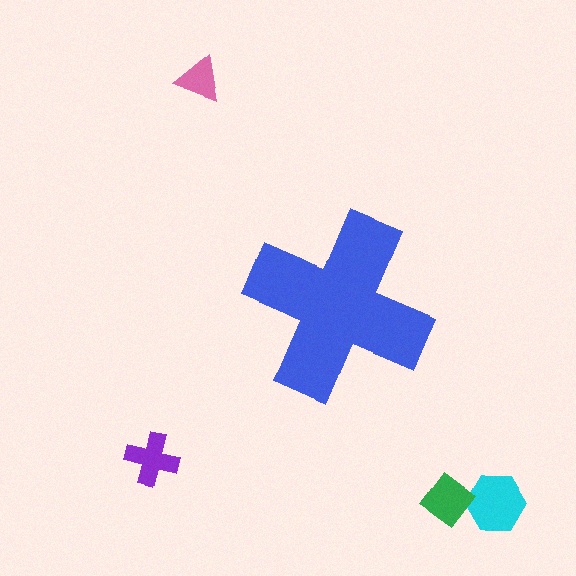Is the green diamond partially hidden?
No, the green diamond is fully visible.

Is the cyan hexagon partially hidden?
No, the cyan hexagon is fully visible.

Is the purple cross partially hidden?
No, the purple cross is fully visible.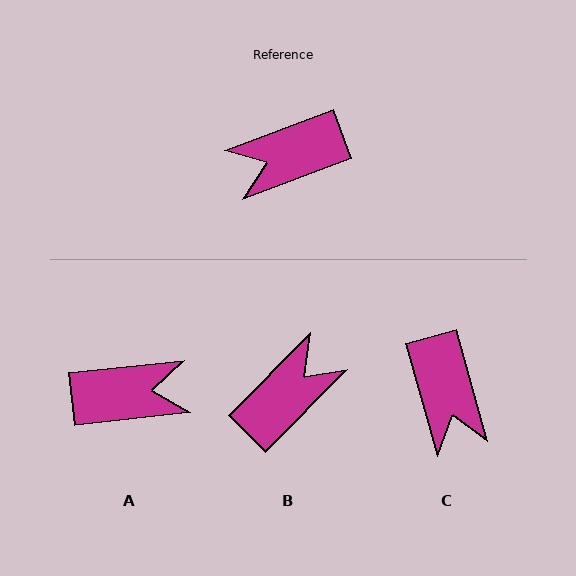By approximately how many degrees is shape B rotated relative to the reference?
Approximately 156 degrees clockwise.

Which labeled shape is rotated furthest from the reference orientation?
A, about 166 degrees away.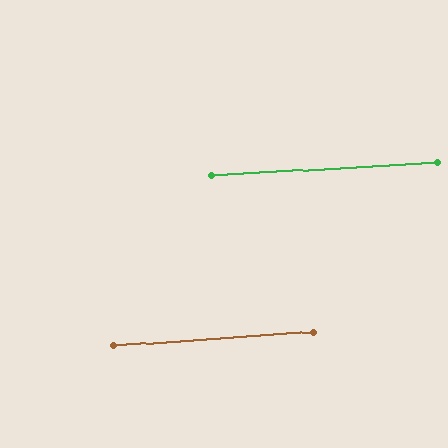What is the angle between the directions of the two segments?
Approximately 1 degree.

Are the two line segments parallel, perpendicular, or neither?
Parallel — their directions differ by only 0.7°.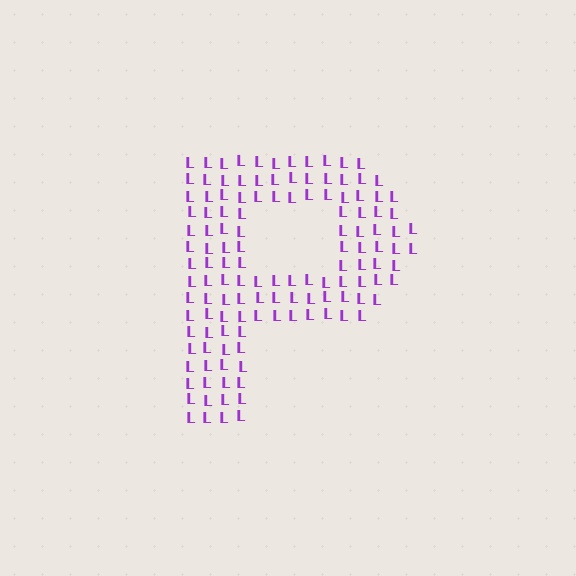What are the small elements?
The small elements are letter L's.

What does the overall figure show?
The overall figure shows the letter P.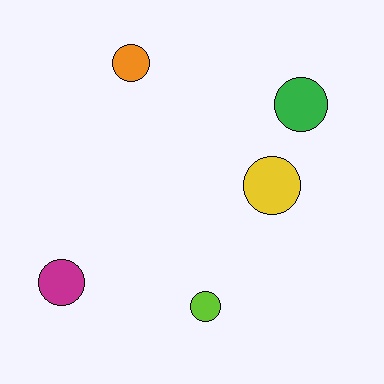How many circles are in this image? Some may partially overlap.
There are 5 circles.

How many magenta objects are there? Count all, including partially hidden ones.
There is 1 magenta object.